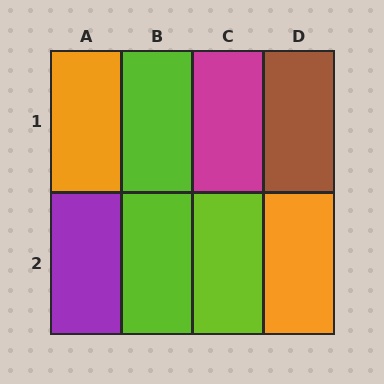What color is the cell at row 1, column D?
Brown.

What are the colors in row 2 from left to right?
Purple, lime, lime, orange.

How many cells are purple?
1 cell is purple.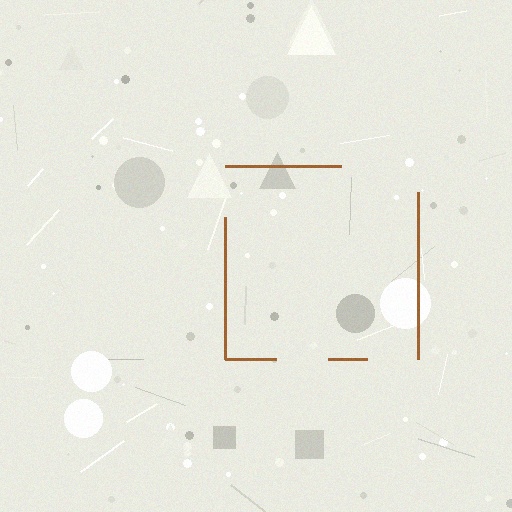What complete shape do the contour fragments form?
The contour fragments form a square.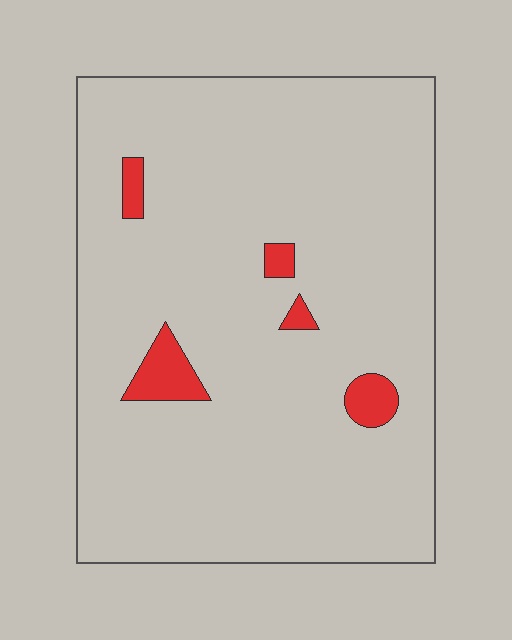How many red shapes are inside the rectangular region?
5.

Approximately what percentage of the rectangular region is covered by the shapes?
Approximately 5%.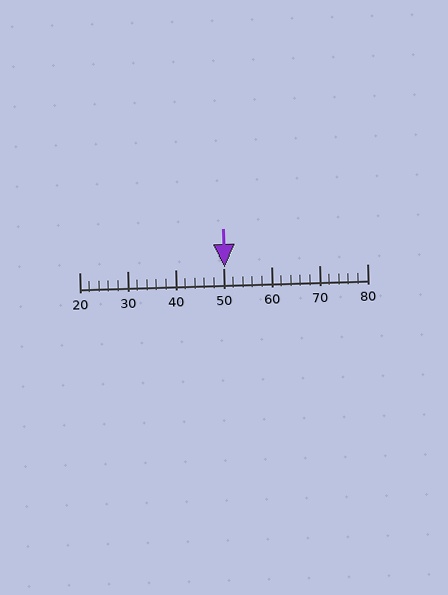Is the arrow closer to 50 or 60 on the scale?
The arrow is closer to 50.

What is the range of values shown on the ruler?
The ruler shows values from 20 to 80.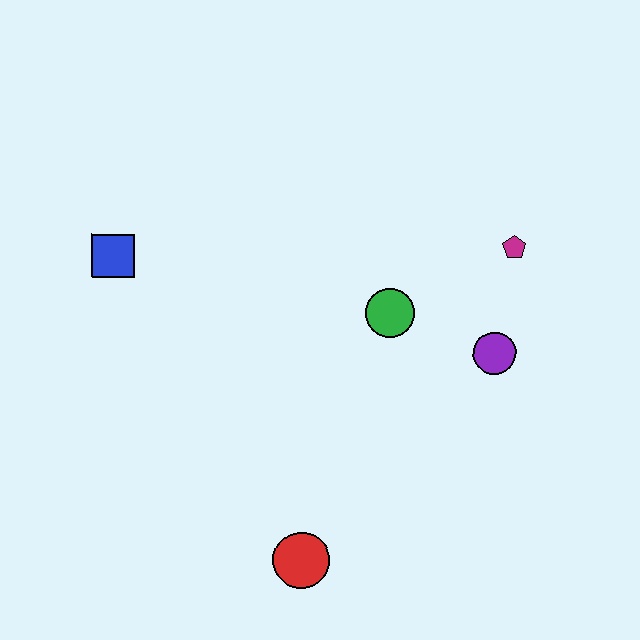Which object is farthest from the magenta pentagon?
The blue square is farthest from the magenta pentagon.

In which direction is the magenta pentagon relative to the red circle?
The magenta pentagon is above the red circle.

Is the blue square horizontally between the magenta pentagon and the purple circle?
No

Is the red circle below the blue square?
Yes